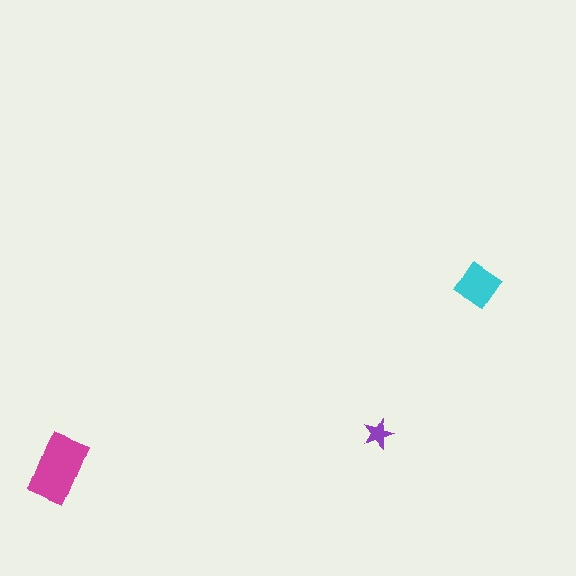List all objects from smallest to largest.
The purple star, the cyan diamond, the magenta rectangle.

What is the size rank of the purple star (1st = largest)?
3rd.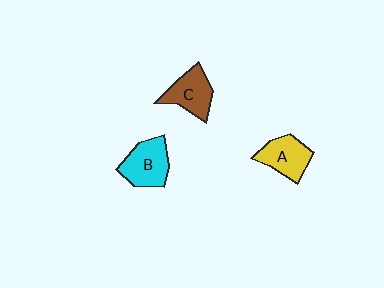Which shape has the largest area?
Shape B (cyan).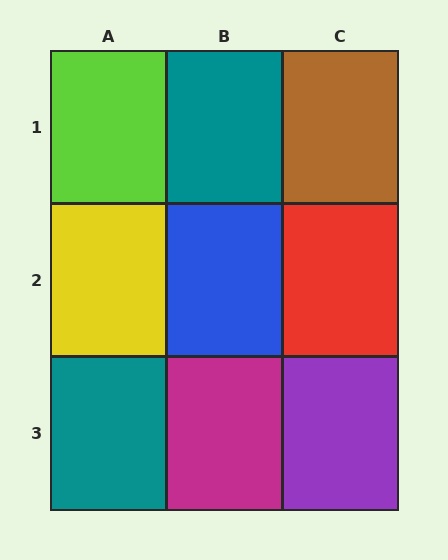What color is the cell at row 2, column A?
Yellow.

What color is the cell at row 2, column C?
Red.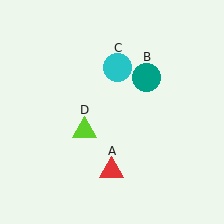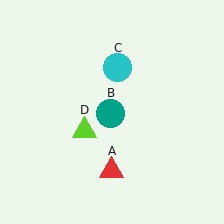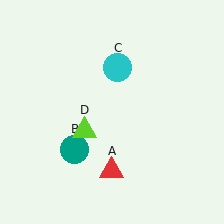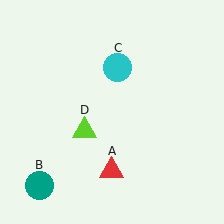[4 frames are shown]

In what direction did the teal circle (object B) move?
The teal circle (object B) moved down and to the left.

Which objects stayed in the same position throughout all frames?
Red triangle (object A) and cyan circle (object C) and lime triangle (object D) remained stationary.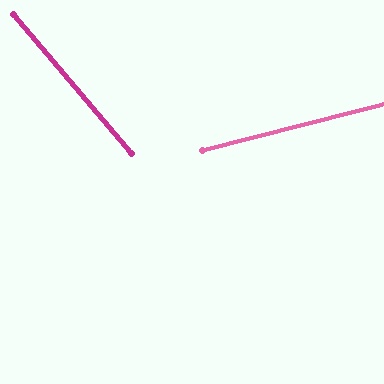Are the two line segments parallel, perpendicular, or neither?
Neither parallel nor perpendicular — they differ by about 64°.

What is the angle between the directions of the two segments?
Approximately 64 degrees.